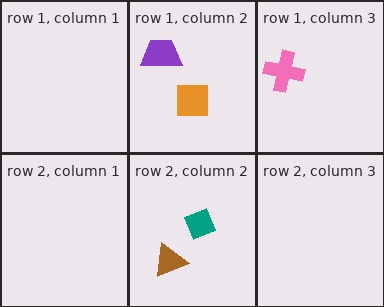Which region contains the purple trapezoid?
The row 1, column 2 region.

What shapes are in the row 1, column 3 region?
The pink cross.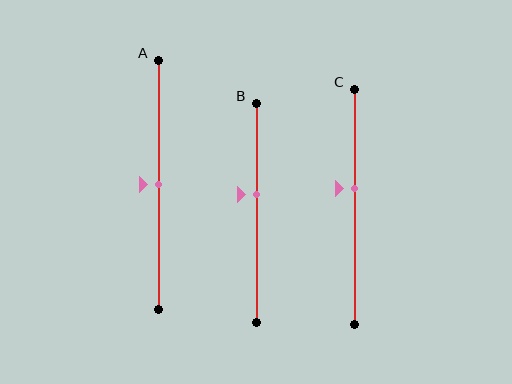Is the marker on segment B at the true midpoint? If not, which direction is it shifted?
No, the marker on segment B is shifted upward by about 8% of the segment length.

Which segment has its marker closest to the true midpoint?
Segment A has its marker closest to the true midpoint.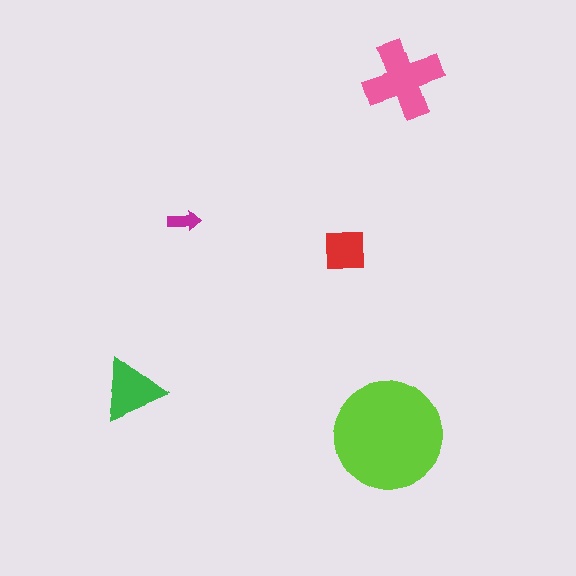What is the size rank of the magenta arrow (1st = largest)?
5th.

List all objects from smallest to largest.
The magenta arrow, the red square, the green triangle, the pink cross, the lime circle.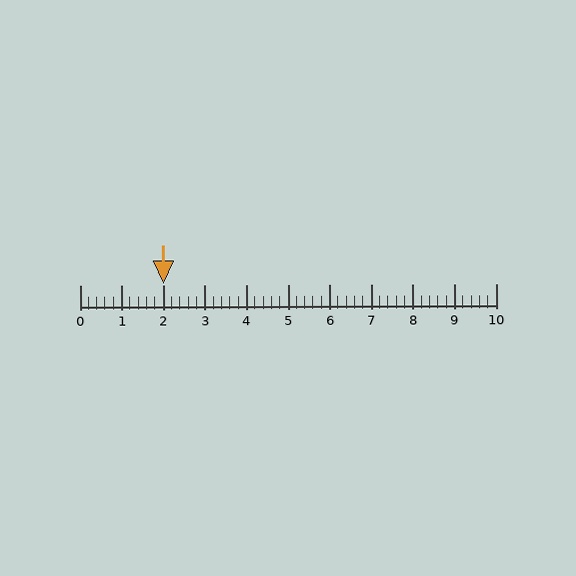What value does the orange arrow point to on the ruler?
The orange arrow points to approximately 2.0.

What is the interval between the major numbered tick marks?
The major tick marks are spaced 1 units apart.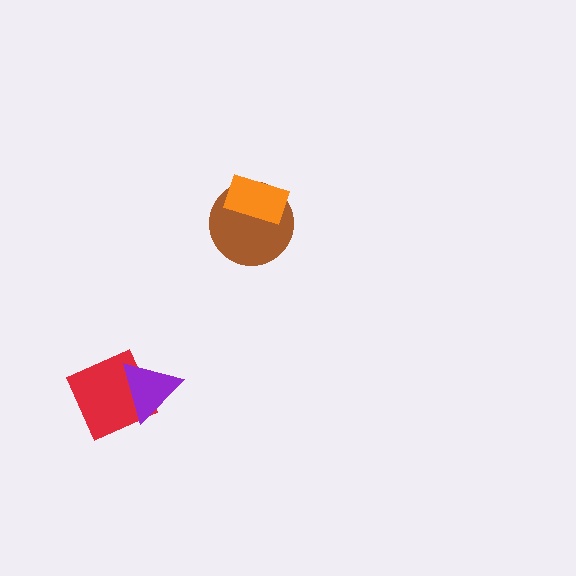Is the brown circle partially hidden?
Yes, it is partially covered by another shape.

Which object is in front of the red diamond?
The purple triangle is in front of the red diamond.